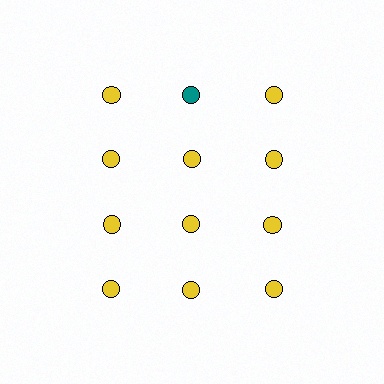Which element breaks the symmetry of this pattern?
The teal circle in the top row, second from left column breaks the symmetry. All other shapes are yellow circles.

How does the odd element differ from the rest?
It has a different color: teal instead of yellow.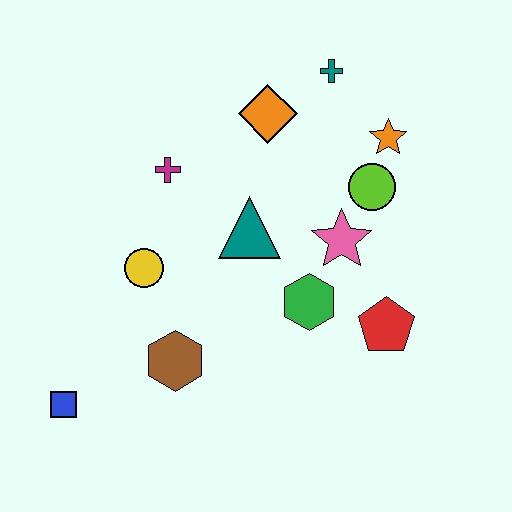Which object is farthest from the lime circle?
The blue square is farthest from the lime circle.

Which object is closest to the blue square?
The brown hexagon is closest to the blue square.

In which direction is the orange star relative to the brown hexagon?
The orange star is above the brown hexagon.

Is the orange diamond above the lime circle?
Yes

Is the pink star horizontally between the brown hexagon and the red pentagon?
Yes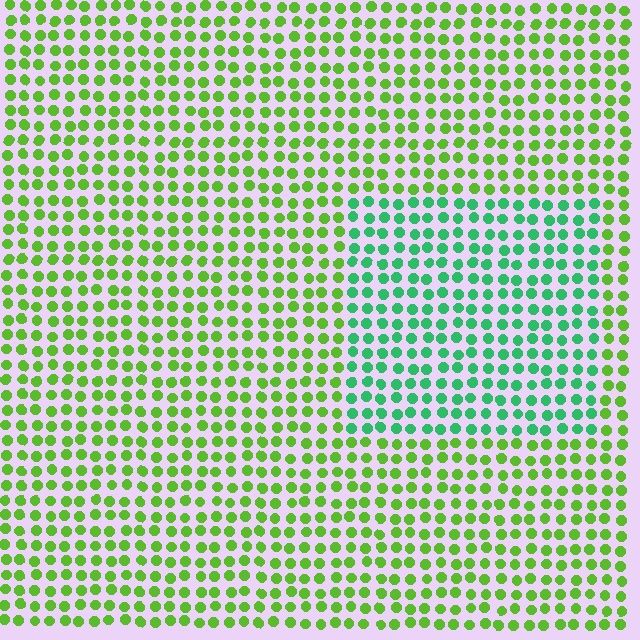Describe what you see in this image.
The image is filled with small lime elements in a uniform arrangement. A rectangle-shaped region is visible where the elements are tinted to a slightly different hue, forming a subtle color boundary.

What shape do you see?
I see a rectangle.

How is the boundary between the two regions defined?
The boundary is defined purely by a slight shift in hue (about 43 degrees). Spacing, size, and orientation are identical on both sides.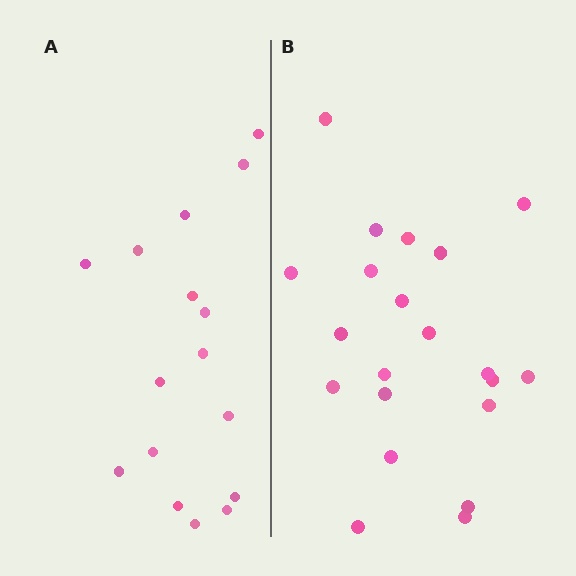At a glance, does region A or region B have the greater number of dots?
Region B (the right region) has more dots.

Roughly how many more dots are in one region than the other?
Region B has about 5 more dots than region A.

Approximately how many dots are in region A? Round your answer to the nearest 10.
About 20 dots. (The exact count is 16, which rounds to 20.)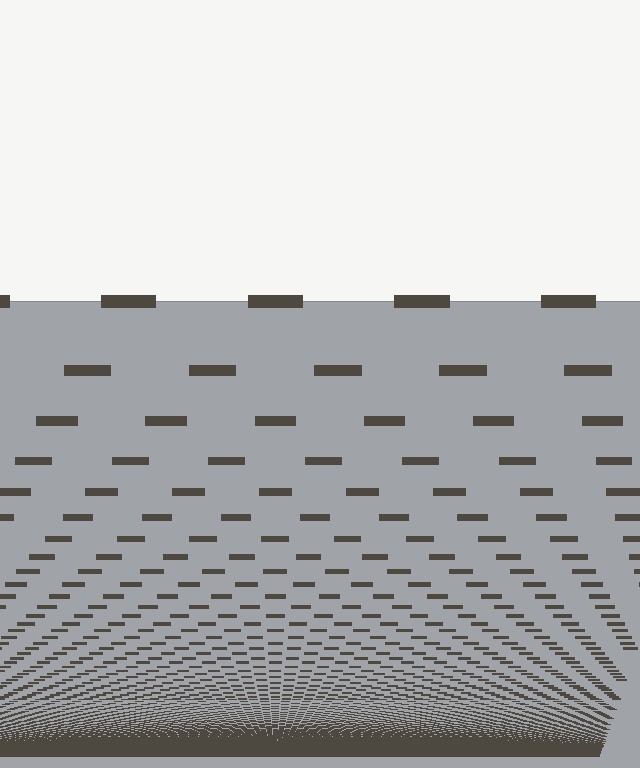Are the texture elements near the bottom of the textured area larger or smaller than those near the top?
Smaller. The gradient is inverted — elements near the bottom are smaller and denser.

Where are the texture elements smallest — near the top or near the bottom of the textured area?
Near the bottom.